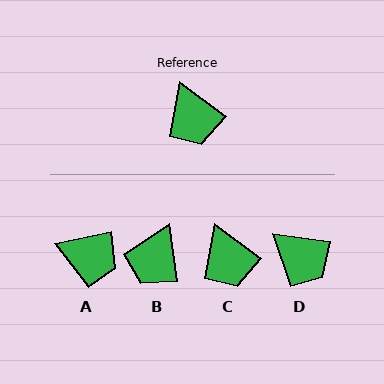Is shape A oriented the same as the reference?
No, it is off by about 48 degrees.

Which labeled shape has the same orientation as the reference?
C.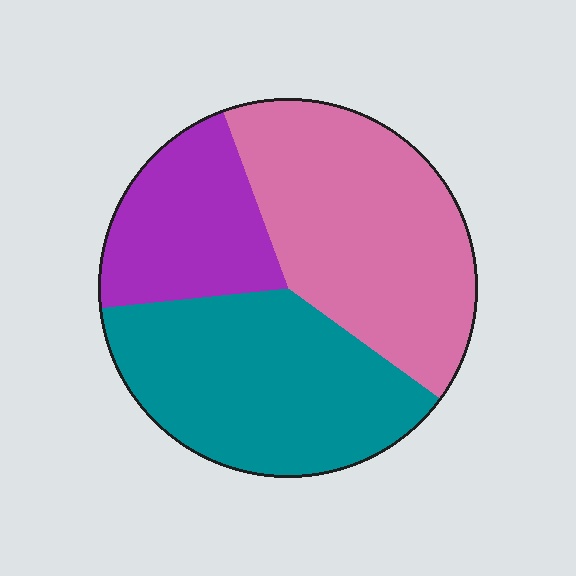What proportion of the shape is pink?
Pink covers roughly 40% of the shape.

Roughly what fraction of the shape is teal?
Teal takes up about three eighths (3/8) of the shape.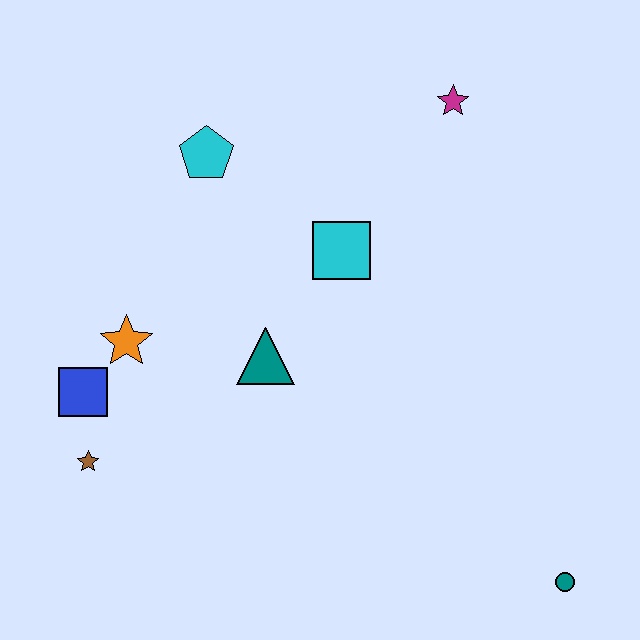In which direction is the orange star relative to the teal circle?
The orange star is to the left of the teal circle.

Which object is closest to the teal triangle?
The cyan square is closest to the teal triangle.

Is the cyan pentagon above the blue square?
Yes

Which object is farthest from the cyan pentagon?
The teal circle is farthest from the cyan pentagon.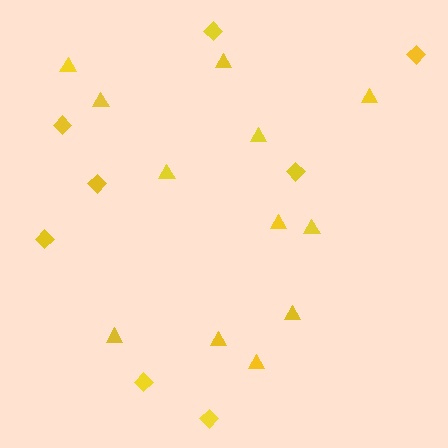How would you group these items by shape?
There are 2 groups: one group of triangles (12) and one group of diamonds (8).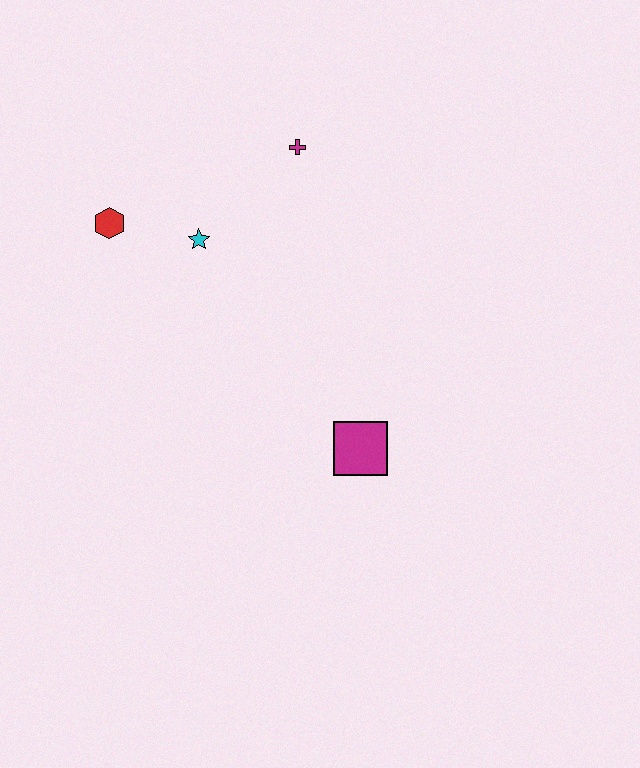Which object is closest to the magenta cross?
The cyan star is closest to the magenta cross.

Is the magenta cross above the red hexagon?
Yes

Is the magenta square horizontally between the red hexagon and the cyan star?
No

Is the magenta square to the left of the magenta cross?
No